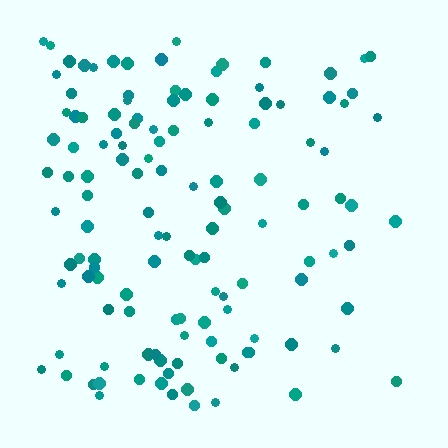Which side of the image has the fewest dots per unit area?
The right.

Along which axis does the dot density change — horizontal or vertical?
Horizontal.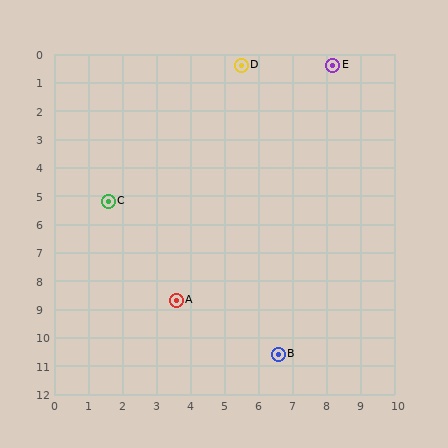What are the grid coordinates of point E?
Point E is at approximately (8.2, 0.4).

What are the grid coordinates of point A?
Point A is at approximately (3.6, 8.7).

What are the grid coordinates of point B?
Point B is at approximately (6.6, 10.6).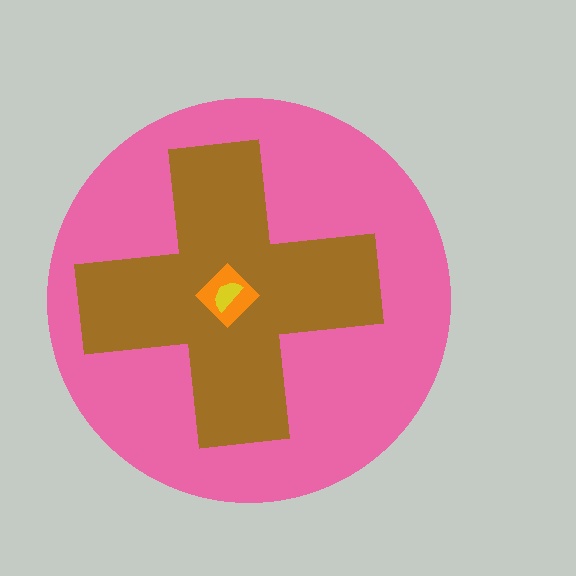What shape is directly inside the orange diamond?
The yellow semicircle.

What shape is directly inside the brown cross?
The orange diamond.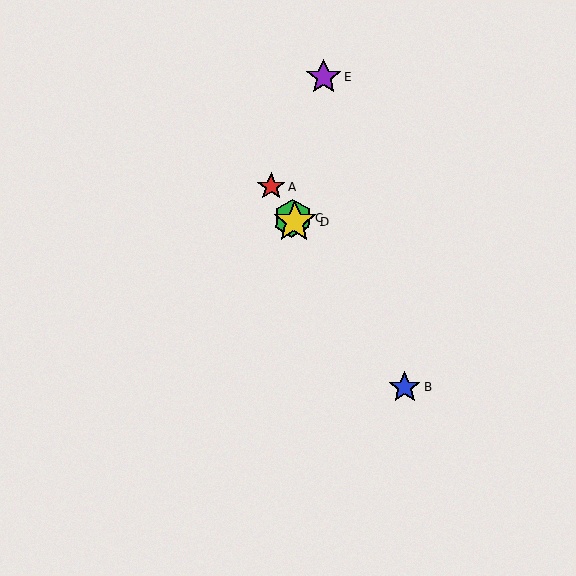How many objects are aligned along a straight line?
4 objects (A, B, C, D) are aligned along a straight line.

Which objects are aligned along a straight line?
Objects A, B, C, D are aligned along a straight line.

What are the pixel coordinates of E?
Object E is at (323, 78).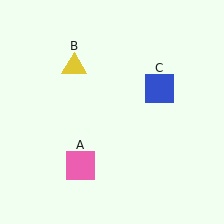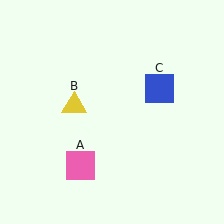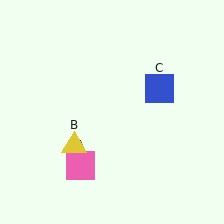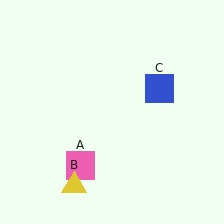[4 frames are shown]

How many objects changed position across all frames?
1 object changed position: yellow triangle (object B).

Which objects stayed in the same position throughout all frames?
Pink square (object A) and blue square (object C) remained stationary.